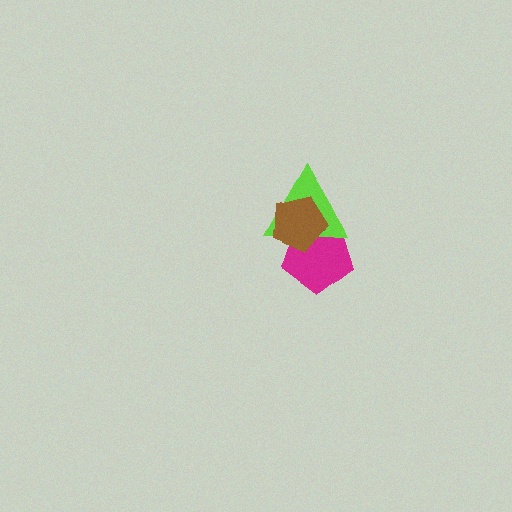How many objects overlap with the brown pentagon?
2 objects overlap with the brown pentagon.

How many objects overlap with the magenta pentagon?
2 objects overlap with the magenta pentagon.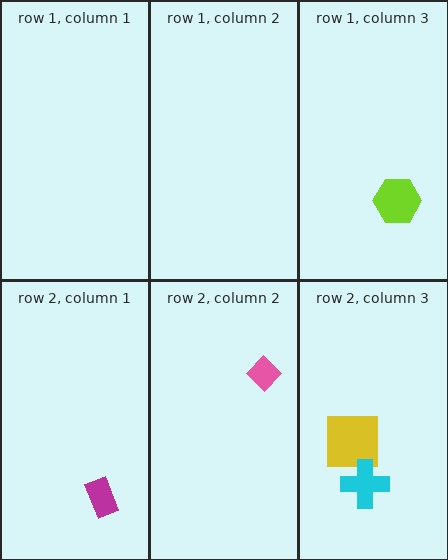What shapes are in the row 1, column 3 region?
The lime hexagon.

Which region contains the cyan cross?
The row 2, column 3 region.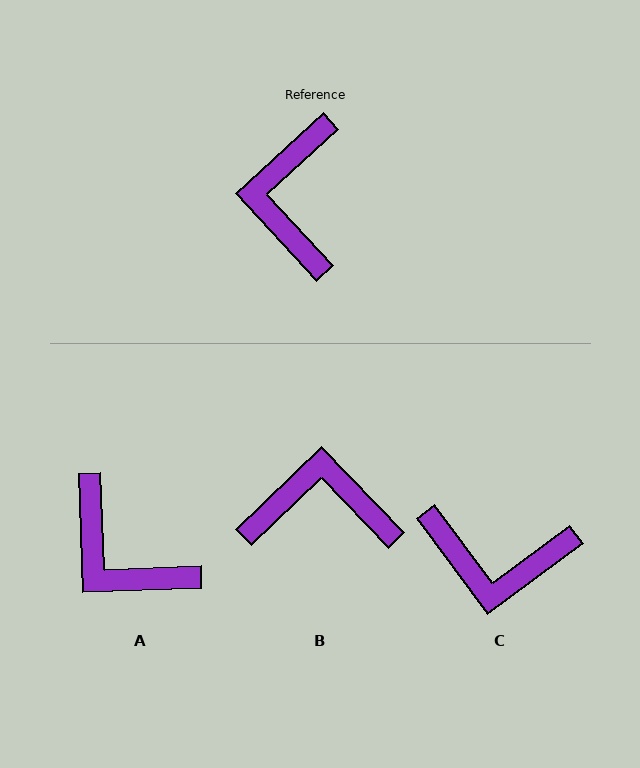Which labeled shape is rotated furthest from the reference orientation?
B, about 89 degrees away.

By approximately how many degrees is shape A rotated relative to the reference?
Approximately 50 degrees counter-clockwise.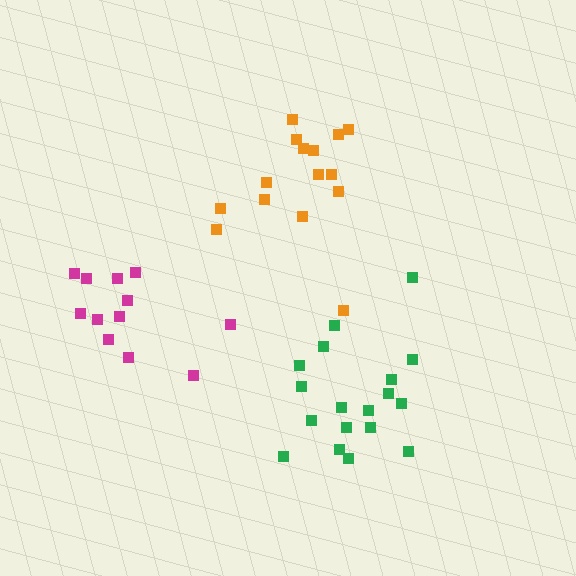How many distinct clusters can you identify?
There are 3 distinct clusters.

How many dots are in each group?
Group 1: 18 dots, Group 2: 15 dots, Group 3: 12 dots (45 total).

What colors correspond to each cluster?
The clusters are colored: green, orange, magenta.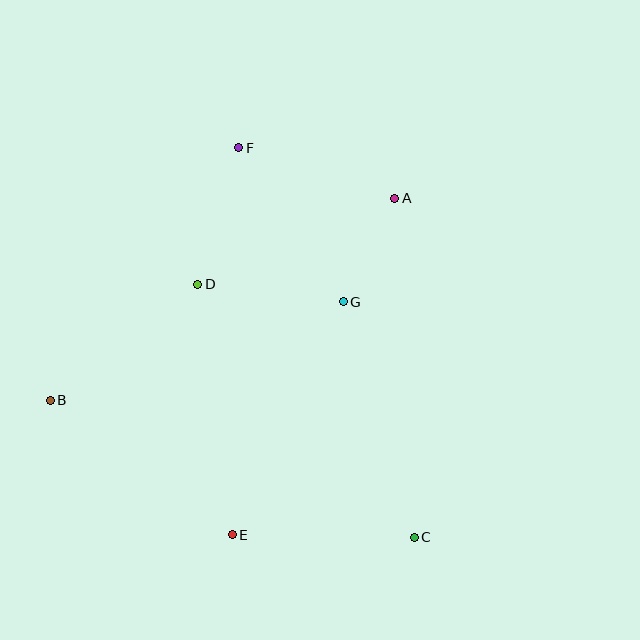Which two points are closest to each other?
Points A and G are closest to each other.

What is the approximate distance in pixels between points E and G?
The distance between E and G is approximately 258 pixels.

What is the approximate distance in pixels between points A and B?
The distance between A and B is approximately 400 pixels.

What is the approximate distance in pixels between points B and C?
The distance between B and C is approximately 389 pixels.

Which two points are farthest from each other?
Points C and F are farthest from each other.